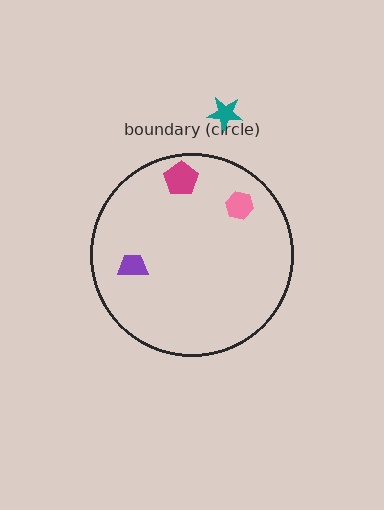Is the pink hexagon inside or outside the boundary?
Inside.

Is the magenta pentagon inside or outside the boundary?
Inside.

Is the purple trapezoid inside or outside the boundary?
Inside.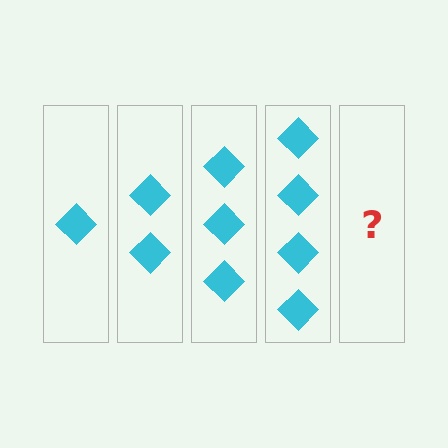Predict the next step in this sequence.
The next step is 5 diamonds.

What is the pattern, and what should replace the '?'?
The pattern is that each step adds one more diamond. The '?' should be 5 diamonds.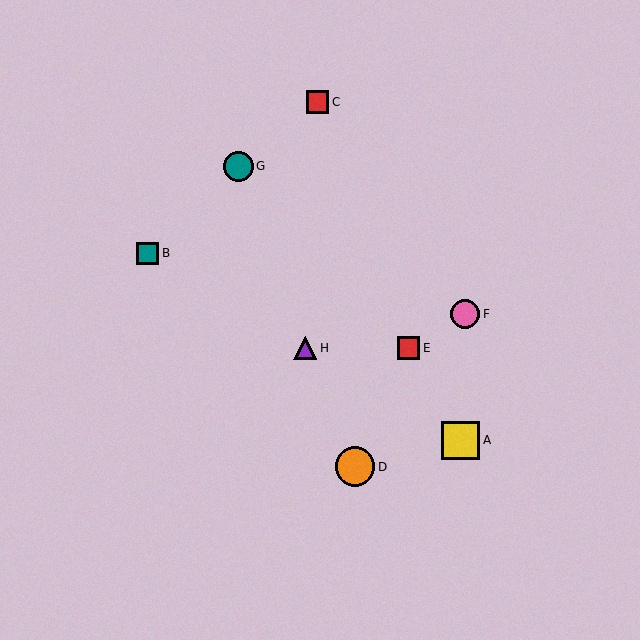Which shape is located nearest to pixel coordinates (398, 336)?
The red square (labeled E) at (408, 348) is nearest to that location.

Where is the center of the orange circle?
The center of the orange circle is at (355, 467).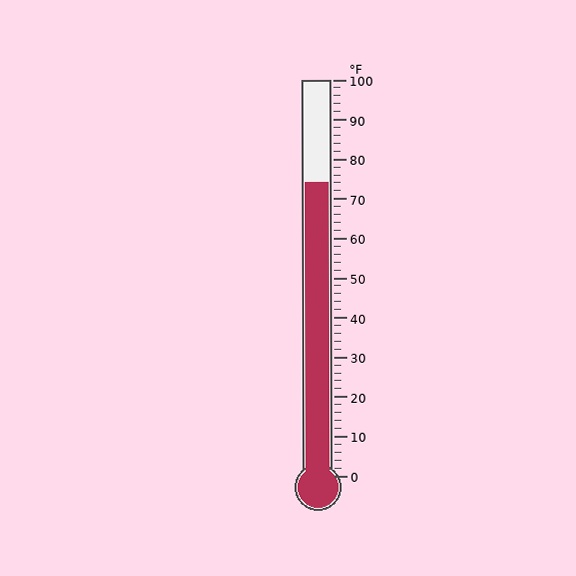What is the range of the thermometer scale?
The thermometer scale ranges from 0°F to 100°F.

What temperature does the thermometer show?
The thermometer shows approximately 74°F.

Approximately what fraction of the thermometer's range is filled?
The thermometer is filled to approximately 75% of its range.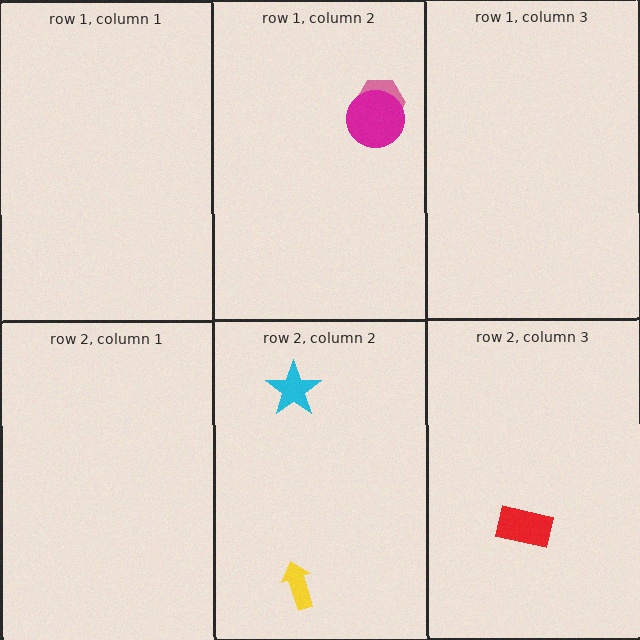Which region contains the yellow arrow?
The row 2, column 2 region.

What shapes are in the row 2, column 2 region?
The yellow arrow, the cyan star.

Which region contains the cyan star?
The row 2, column 2 region.